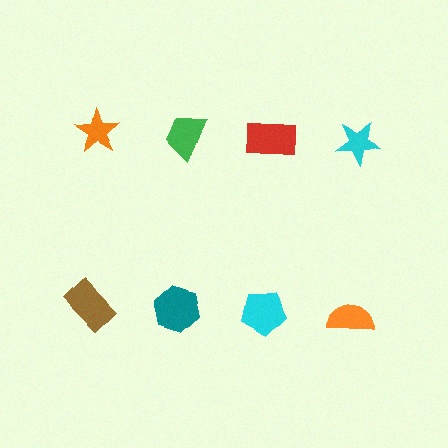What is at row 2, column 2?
A teal hexagon.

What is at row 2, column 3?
A cyan pentagon.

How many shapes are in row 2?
4 shapes.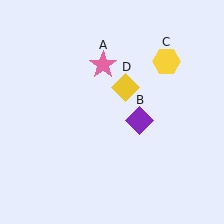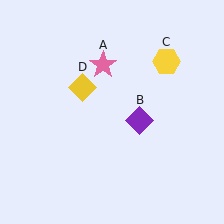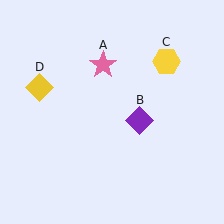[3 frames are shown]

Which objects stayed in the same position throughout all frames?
Pink star (object A) and purple diamond (object B) and yellow hexagon (object C) remained stationary.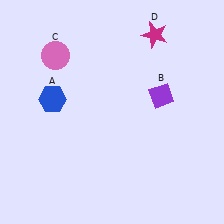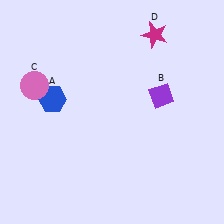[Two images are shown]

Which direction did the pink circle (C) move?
The pink circle (C) moved down.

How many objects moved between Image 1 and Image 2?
1 object moved between the two images.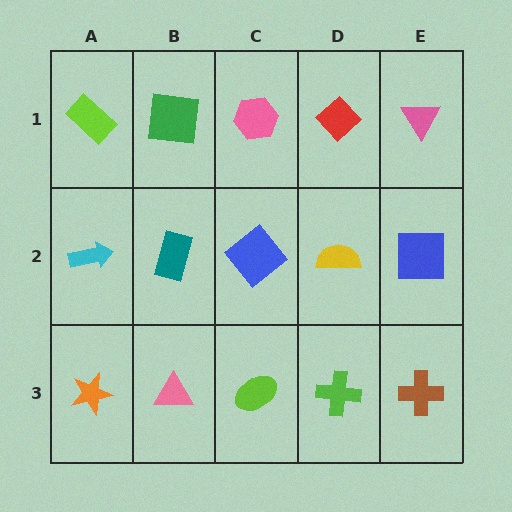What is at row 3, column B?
A pink triangle.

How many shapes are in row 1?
5 shapes.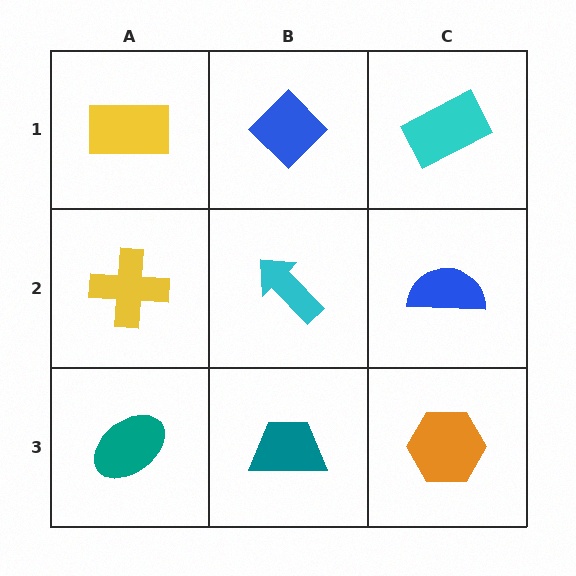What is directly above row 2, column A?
A yellow rectangle.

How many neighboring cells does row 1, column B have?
3.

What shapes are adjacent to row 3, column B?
A cyan arrow (row 2, column B), a teal ellipse (row 3, column A), an orange hexagon (row 3, column C).